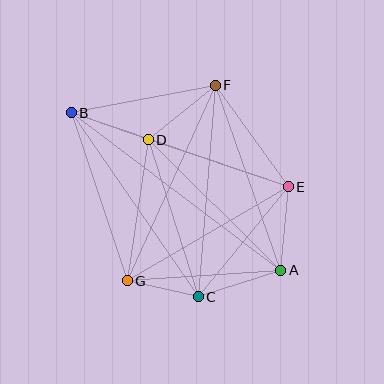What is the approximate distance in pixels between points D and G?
The distance between D and G is approximately 143 pixels.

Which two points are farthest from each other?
Points A and B are farthest from each other.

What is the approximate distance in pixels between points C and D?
The distance between C and D is approximately 164 pixels.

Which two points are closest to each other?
Points C and G are closest to each other.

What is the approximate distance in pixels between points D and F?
The distance between D and F is approximately 86 pixels.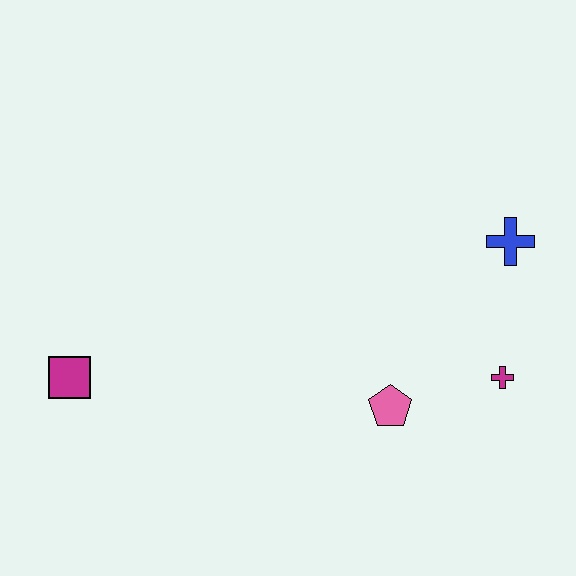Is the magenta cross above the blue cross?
No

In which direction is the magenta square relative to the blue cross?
The magenta square is to the left of the blue cross.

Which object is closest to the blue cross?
The magenta cross is closest to the blue cross.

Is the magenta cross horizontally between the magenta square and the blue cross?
Yes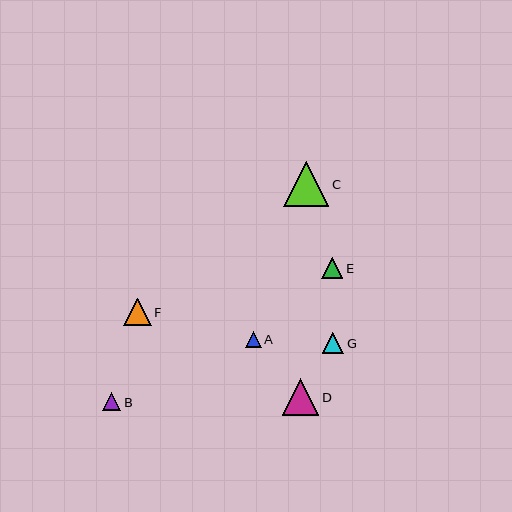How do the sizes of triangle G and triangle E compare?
Triangle G and triangle E are approximately the same size.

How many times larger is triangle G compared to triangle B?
Triangle G is approximately 1.2 times the size of triangle B.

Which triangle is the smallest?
Triangle A is the smallest with a size of approximately 16 pixels.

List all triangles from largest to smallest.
From largest to smallest: C, D, F, G, E, B, A.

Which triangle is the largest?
Triangle C is the largest with a size of approximately 45 pixels.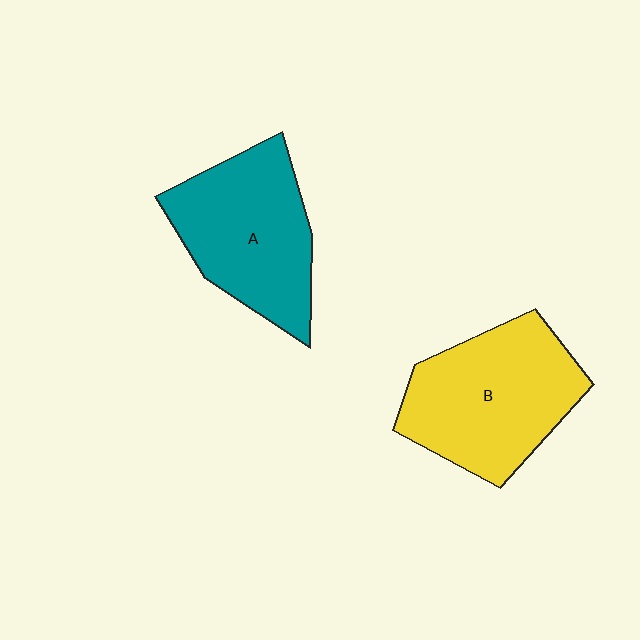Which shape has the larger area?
Shape B (yellow).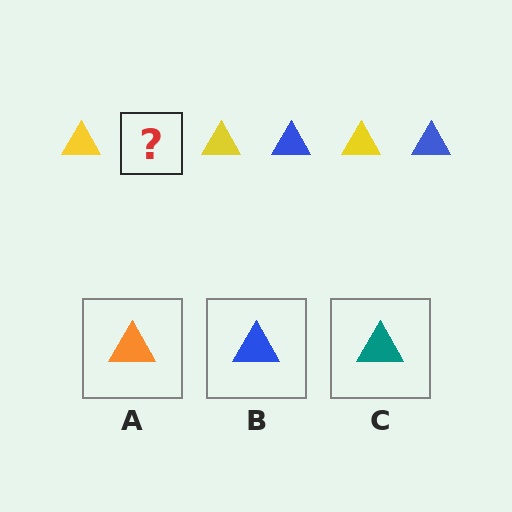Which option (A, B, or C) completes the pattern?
B.